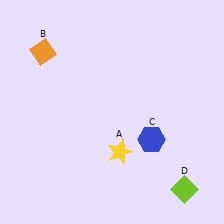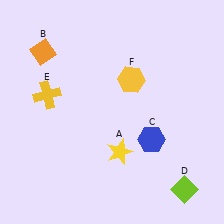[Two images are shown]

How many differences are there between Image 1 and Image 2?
There are 2 differences between the two images.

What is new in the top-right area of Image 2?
A yellow hexagon (F) was added in the top-right area of Image 2.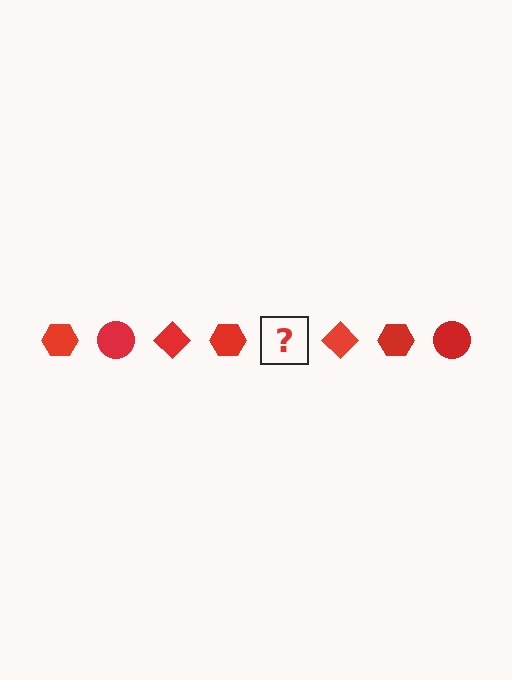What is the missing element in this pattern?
The missing element is a red circle.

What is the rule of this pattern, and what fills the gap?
The rule is that the pattern cycles through hexagon, circle, diamond shapes in red. The gap should be filled with a red circle.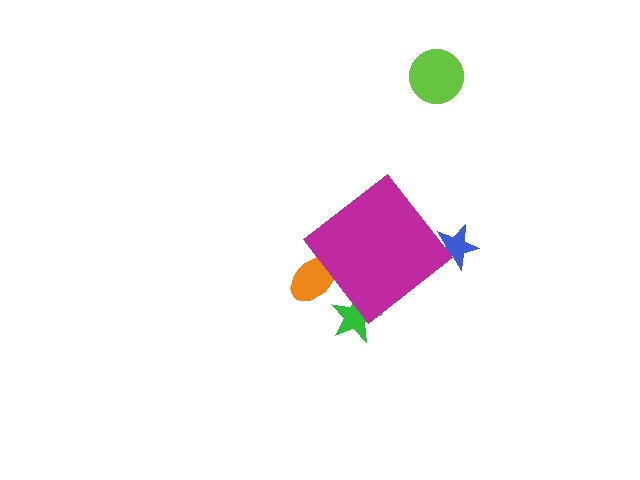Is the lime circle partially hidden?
No, the lime circle is fully visible.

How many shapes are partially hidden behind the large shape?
3 shapes are partially hidden.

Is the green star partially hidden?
Yes, the green star is partially hidden behind the magenta diamond.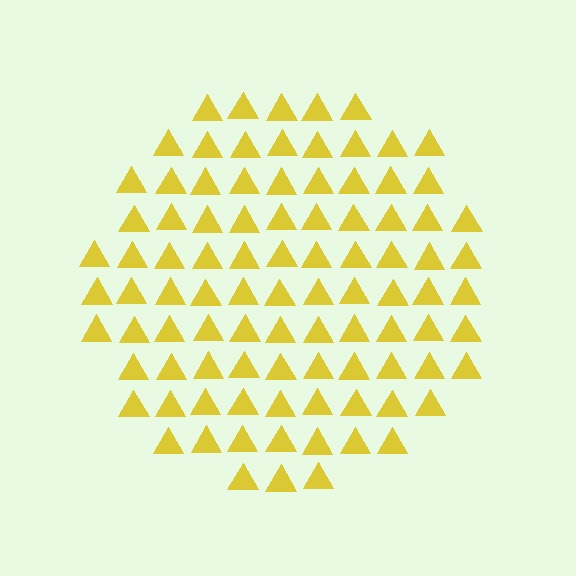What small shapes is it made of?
It is made of small triangles.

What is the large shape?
The large shape is a circle.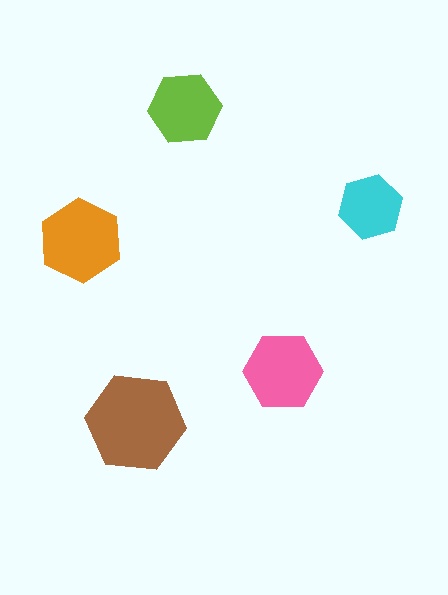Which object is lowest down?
The brown hexagon is bottommost.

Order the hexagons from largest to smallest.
the brown one, the orange one, the pink one, the lime one, the cyan one.